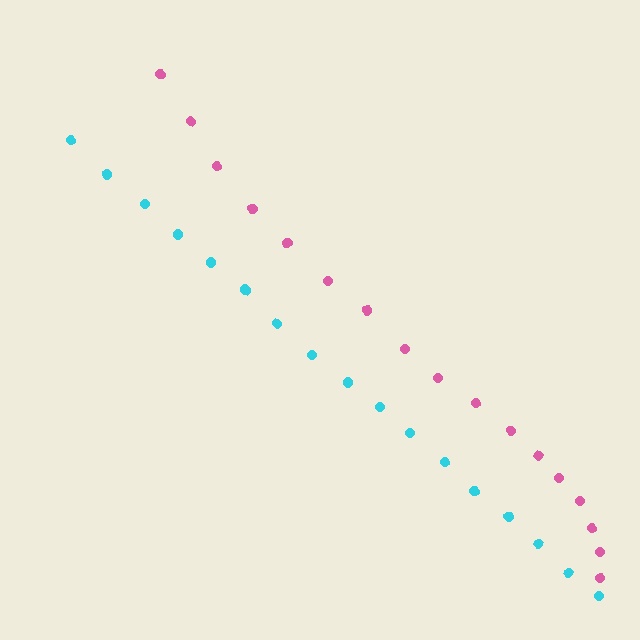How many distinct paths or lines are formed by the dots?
There are 2 distinct paths.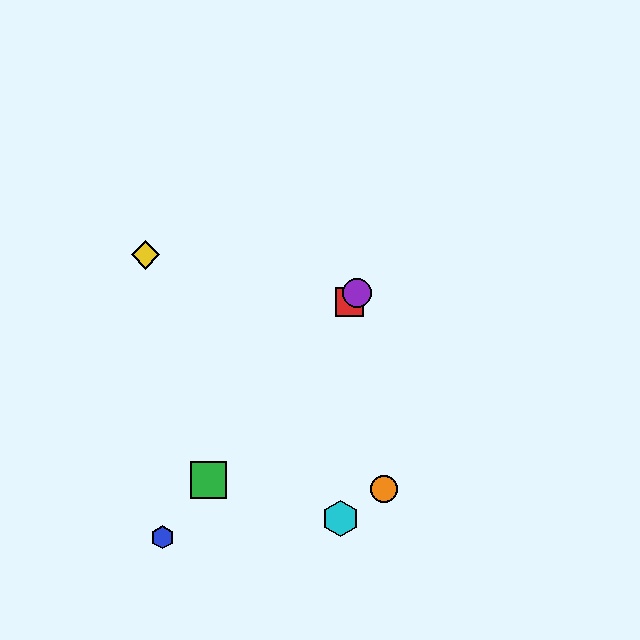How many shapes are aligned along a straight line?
4 shapes (the red square, the blue hexagon, the green square, the purple circle) are aligned along a straight line.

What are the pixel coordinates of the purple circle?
The purple circle is at (357, 293).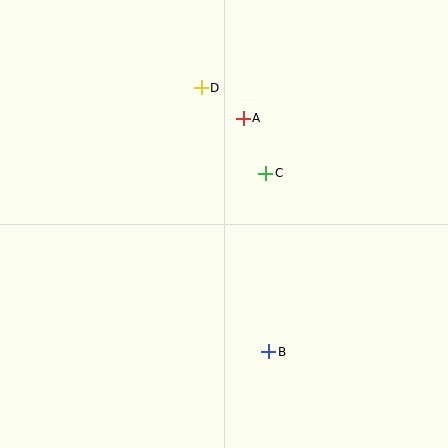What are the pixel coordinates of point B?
Point B is at (269, 352).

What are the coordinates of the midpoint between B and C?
The midpoint between B and C is at (267, 263).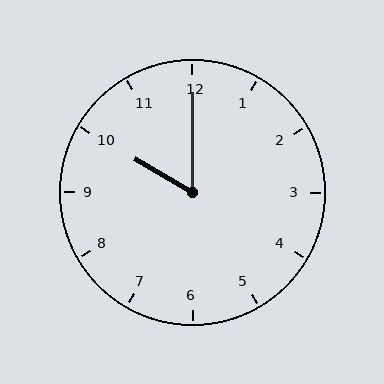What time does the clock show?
10:00.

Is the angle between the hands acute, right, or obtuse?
It is acute.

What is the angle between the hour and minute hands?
Approximately 60 degrees.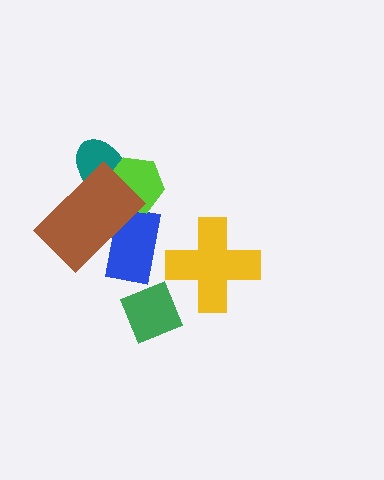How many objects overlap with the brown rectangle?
3 objects overlap with the brown rectangle.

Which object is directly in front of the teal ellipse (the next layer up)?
The lime hexagon is directly in front of the teal ellipse.